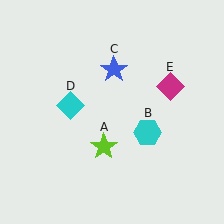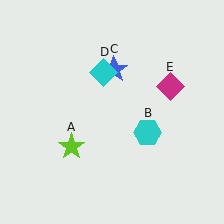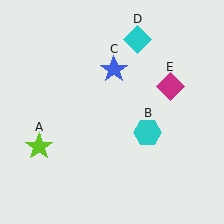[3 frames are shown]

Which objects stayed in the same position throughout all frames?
Cyan hexagon (object B) and blue star (object C) and magenta diamond (object E) remained stationary.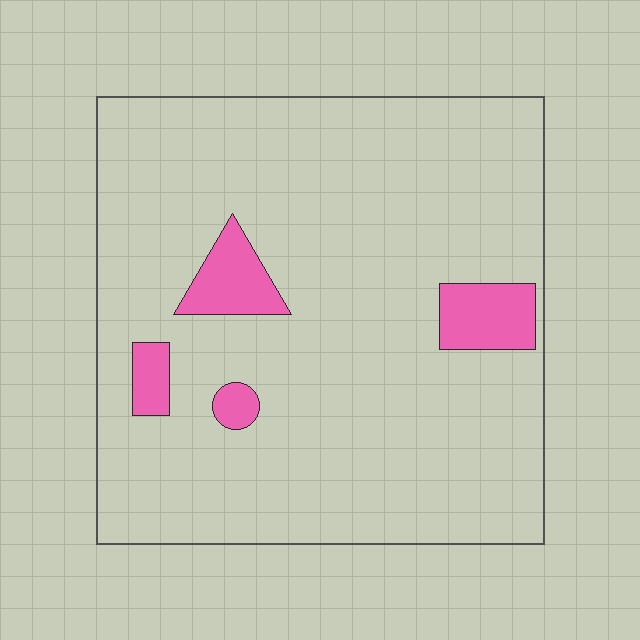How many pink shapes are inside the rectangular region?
4.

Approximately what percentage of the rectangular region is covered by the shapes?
Approximately 10%.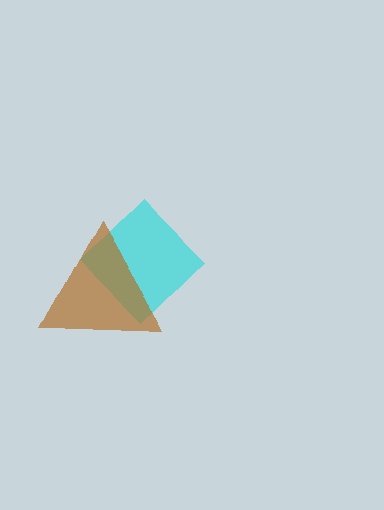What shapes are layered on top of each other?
The layered shapes are: a cyan diamond, a brown triangle.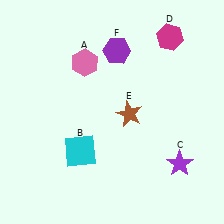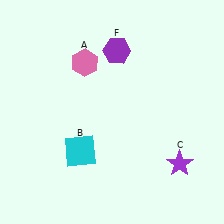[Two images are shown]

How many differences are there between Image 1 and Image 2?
There are 2 differences between the two images.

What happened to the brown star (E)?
The brown star (E) was removed in Image 2. It was in the bottom-right area of Image 1.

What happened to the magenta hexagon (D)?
The magenta hexagon (D) was removed in Image 2. It was in the top-right area of Image 1.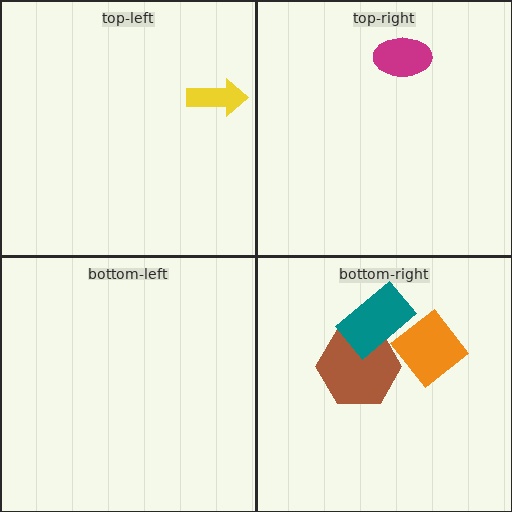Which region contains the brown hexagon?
The bottom-right region.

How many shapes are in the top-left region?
1.